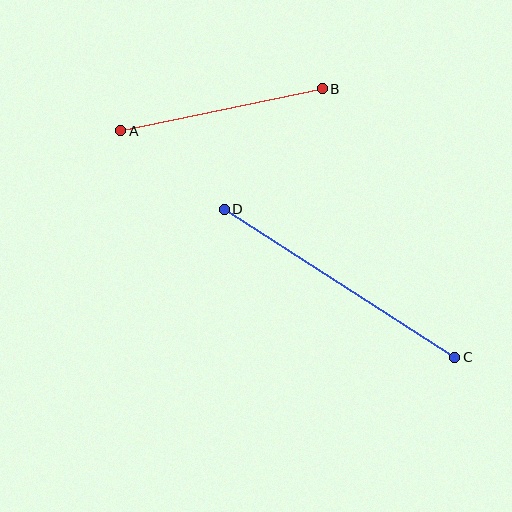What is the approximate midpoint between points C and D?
The midpoint is at approximately (339, 283) pixels.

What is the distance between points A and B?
The distance is approximately 206 pixels.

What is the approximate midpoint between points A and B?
The midpoint is at approximately (222, 110) pixels.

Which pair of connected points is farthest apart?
Points C and D are farthest apart.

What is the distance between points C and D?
The distance is approximately 274 pixels.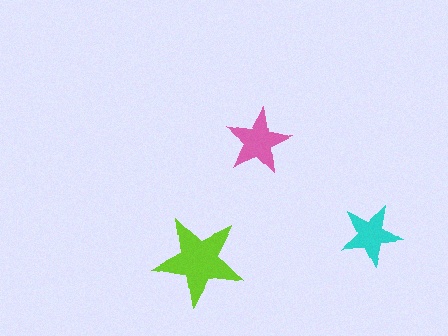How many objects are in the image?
There are 3 objects in the image.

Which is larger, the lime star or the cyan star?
The lime one.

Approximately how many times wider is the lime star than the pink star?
About 1.5 times wider.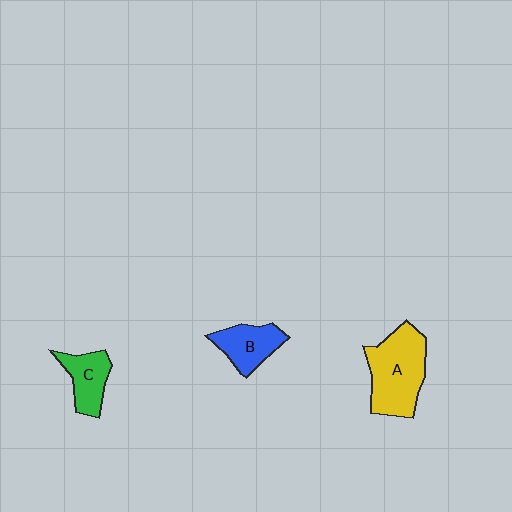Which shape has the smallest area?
Shape C (green).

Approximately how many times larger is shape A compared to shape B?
Approximately 1.8 times.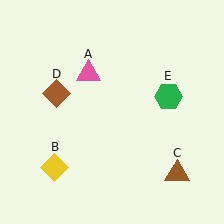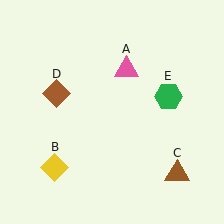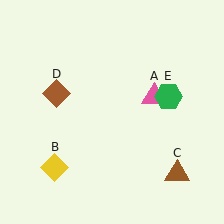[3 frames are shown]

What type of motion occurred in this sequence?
The pink triangle (object A) rotated clockwise around the center of the scene.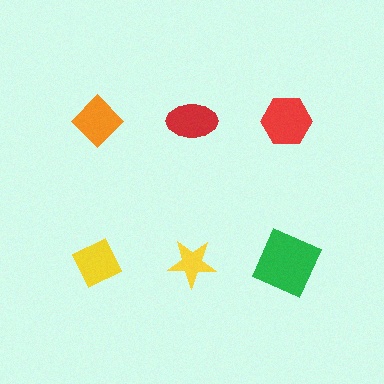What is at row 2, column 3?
A green square.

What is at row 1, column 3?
A red hexagon.